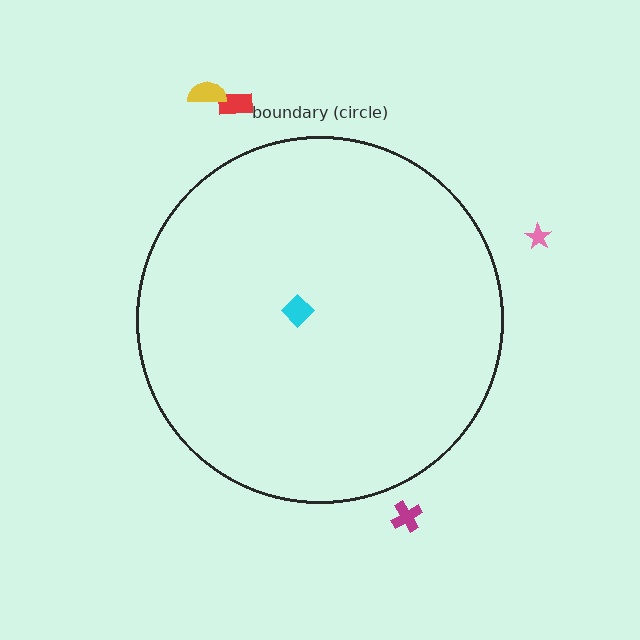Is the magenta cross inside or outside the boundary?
Outside.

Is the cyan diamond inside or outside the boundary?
Inside.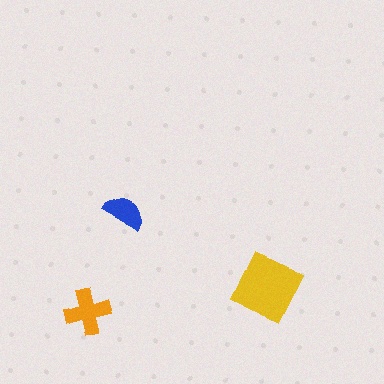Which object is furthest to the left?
The orange cross is leftmost.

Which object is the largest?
The yellow square.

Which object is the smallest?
The blue semicircle.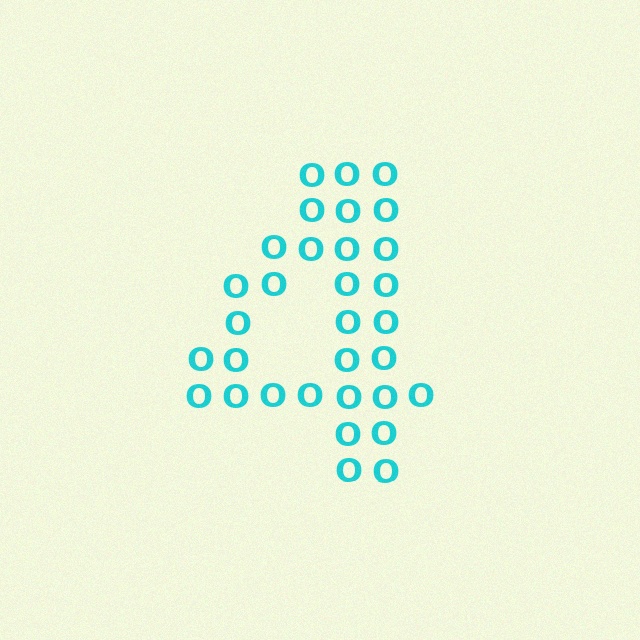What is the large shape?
The large shape is the digit 4.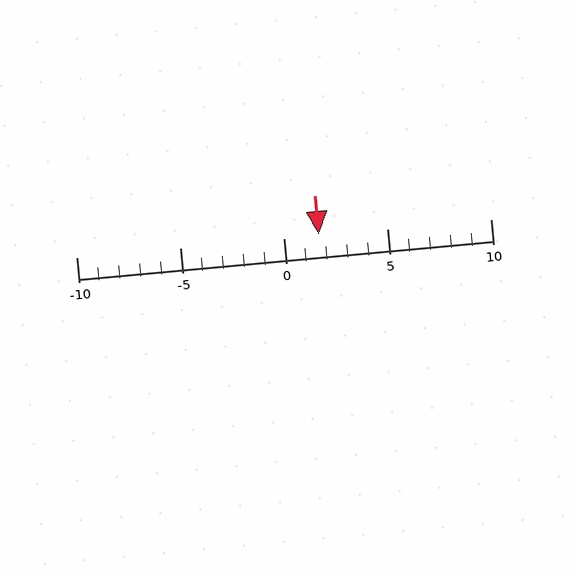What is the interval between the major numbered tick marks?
The major tick marks are spaced 5 units apart.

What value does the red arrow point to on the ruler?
The red arrow points to approximately 2.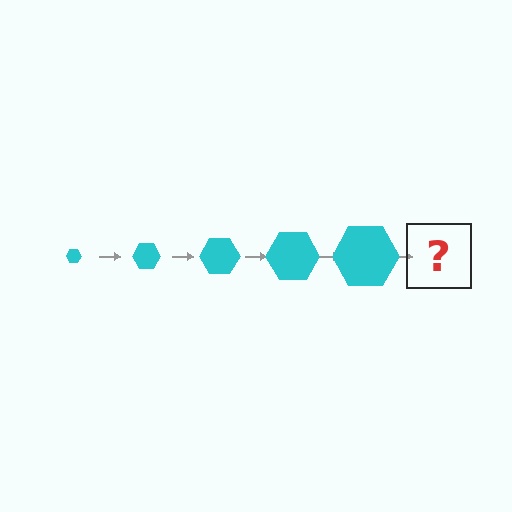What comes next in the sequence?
The next element should be a cyan hexagon, larger than the previous one.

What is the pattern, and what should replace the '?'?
The pattern is that the hexagon gets progressively larger each step. The '?' should be a cyan hexagon, larger than the previous one.